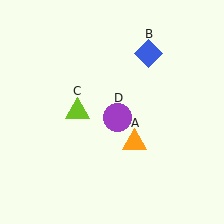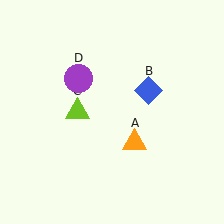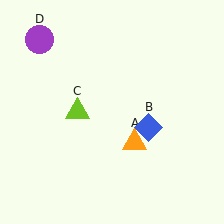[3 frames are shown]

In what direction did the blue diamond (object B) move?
The blue diamond (object B) moved down.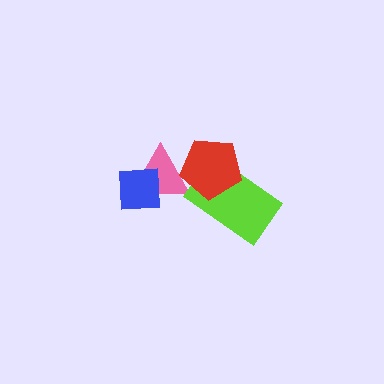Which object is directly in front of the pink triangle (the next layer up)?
The blue square is directly in front of the pink triangle.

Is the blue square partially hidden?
No, no other shape covers it.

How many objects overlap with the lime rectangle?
1 object overlaps with the lime rectangle.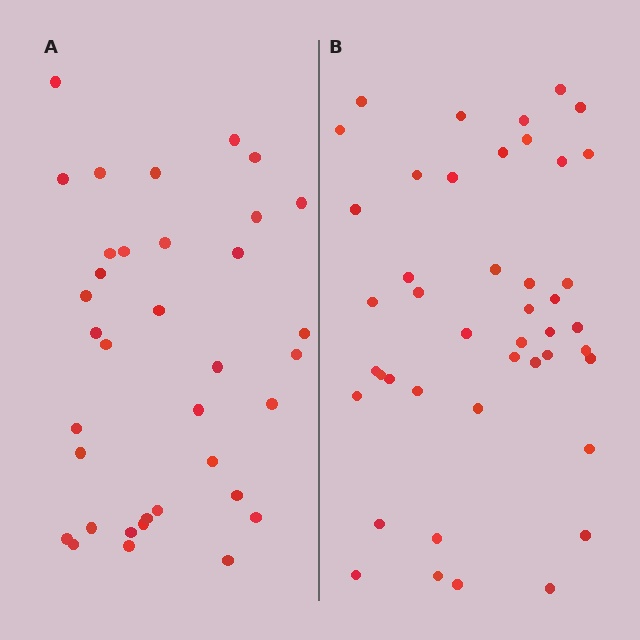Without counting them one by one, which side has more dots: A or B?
Region B (the right region) has more dots.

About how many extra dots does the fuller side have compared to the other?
Region B has roughly 8 or so more dots than region A.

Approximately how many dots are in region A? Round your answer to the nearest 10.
About 40 dots. (The exact count is 36, which rounds to 40.)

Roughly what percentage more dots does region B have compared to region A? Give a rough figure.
About 20% more.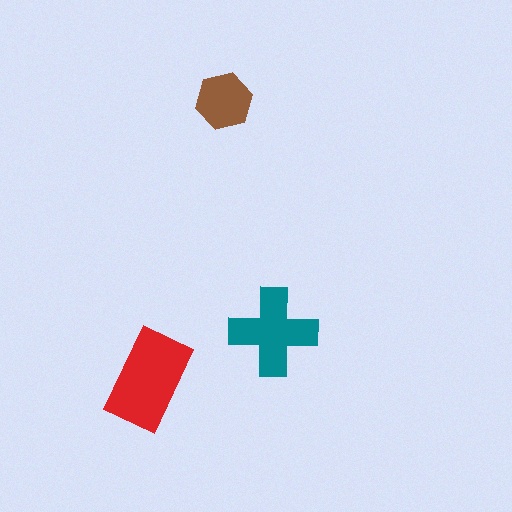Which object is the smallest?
The brown hexagon.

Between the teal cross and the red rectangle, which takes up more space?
The red rectangle.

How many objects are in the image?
There are 3 objects in the image.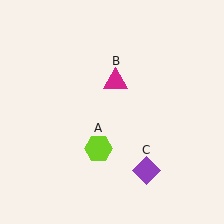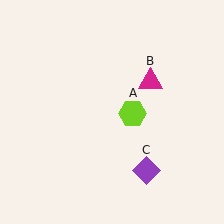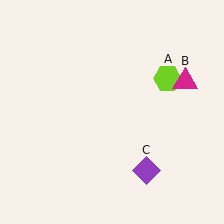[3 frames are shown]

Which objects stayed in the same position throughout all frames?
Purple diamond (object C) remained stationary.